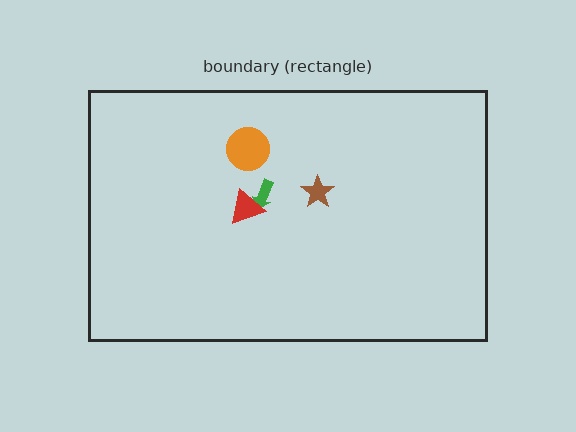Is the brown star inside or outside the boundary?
Inside.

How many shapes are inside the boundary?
4 inside, 0 outside.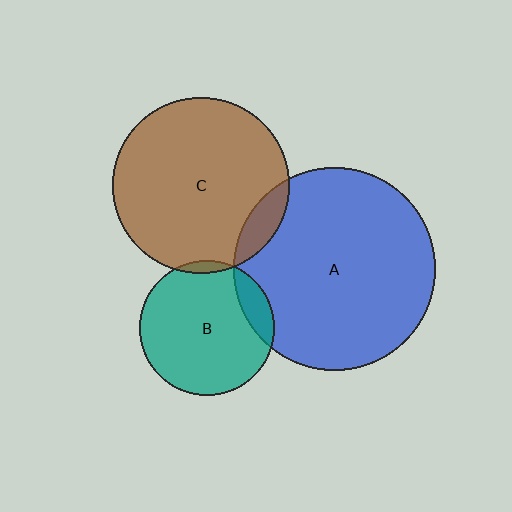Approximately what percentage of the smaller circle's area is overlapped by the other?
Approximately 10%.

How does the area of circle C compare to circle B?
Approximately 1.7 times.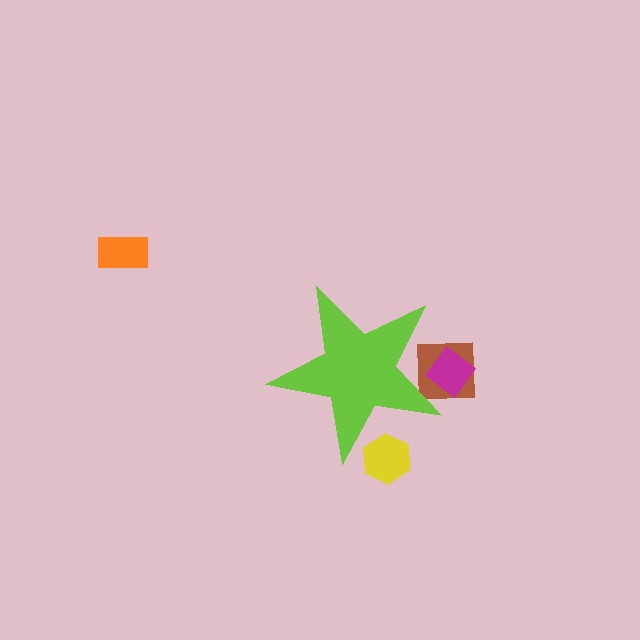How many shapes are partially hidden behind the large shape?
3 shapes are partially hidden.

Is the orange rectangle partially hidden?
No, the orange rectangle is fully visible.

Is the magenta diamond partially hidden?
Yes, the magenta diamond is partially hidden behind the lime star.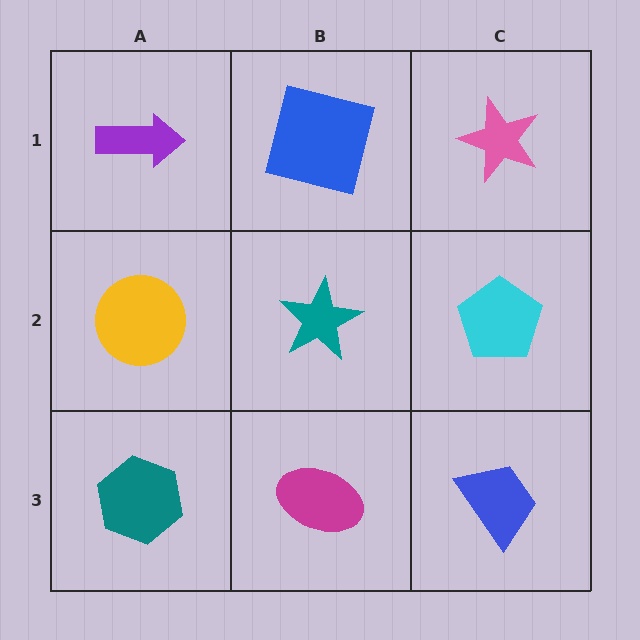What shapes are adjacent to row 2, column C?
A pink star (row 1, column C), a blue trapezoid (row 3, column C), a teal star (row 2, column B).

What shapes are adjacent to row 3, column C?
A cyan pentagon (row 2, column C), a magenta ellipse (row 3, column B).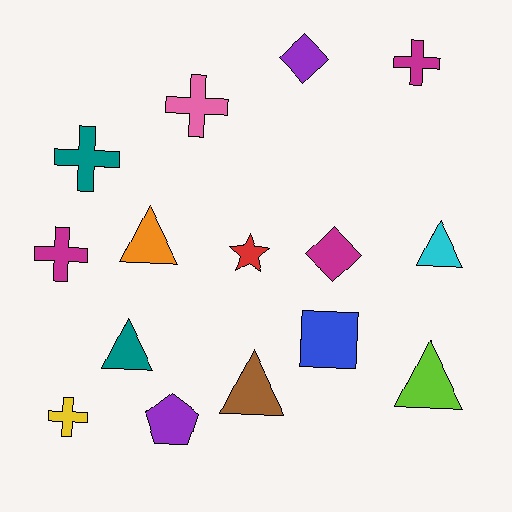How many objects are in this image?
There are 15 objects.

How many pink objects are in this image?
There is 1 pink object.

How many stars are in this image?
There is 1 star.